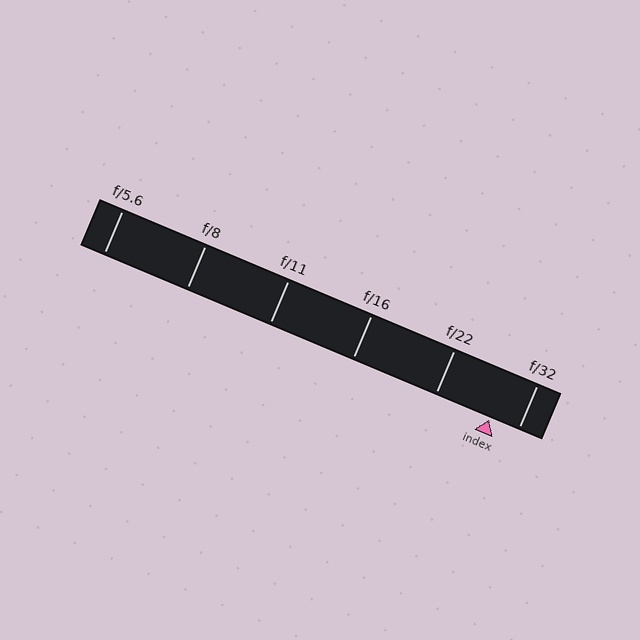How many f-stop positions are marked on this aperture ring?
There are 6 f-stop positions marked.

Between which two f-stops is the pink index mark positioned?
The index mark is between f/22 and f/32.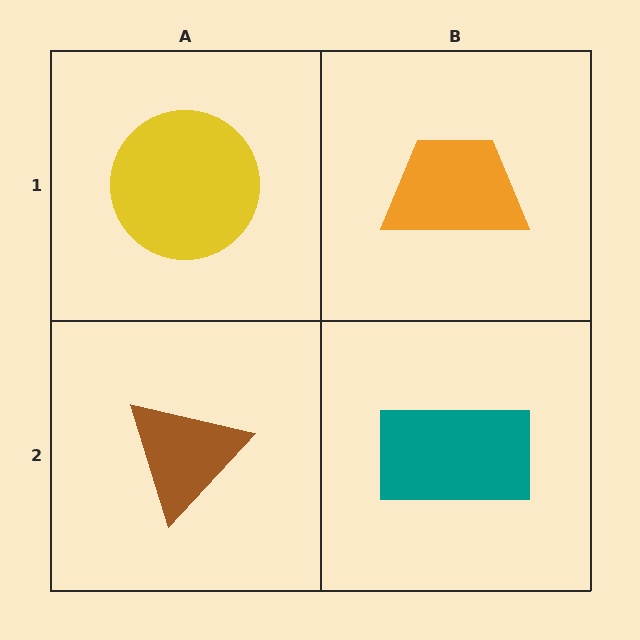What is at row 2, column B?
A teal rectangle.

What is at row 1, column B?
An orange trapezoid.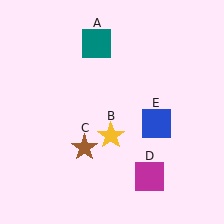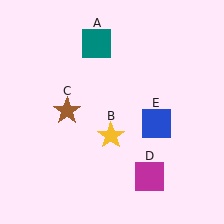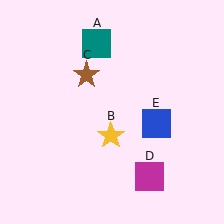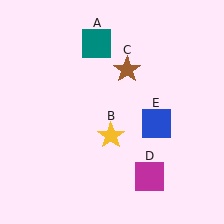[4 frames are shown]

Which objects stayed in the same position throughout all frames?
Teal square (object A) and yellow star (object B) and magenta square (object D) and blue square (object E) remained stationary.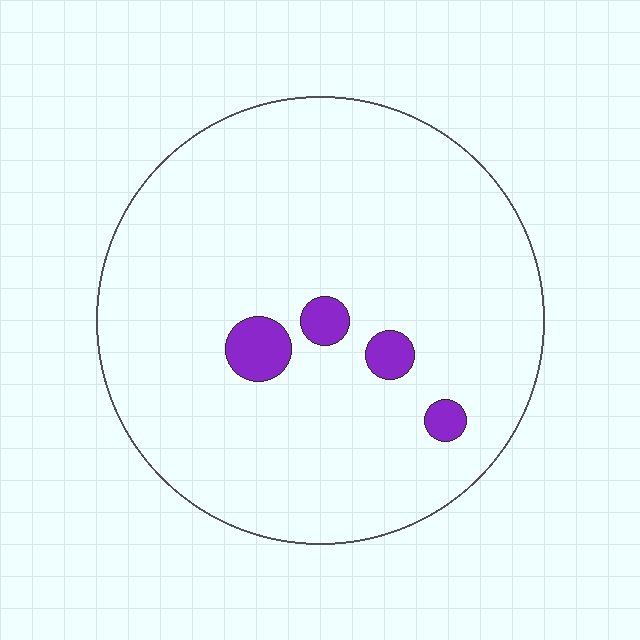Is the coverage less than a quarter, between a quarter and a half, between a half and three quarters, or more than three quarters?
Less than a quarter.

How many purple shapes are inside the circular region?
4.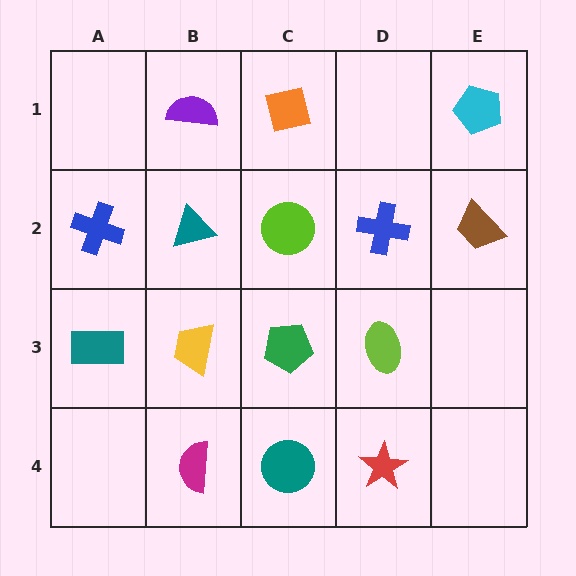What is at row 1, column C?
An orange square.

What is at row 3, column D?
A lime ellipse.